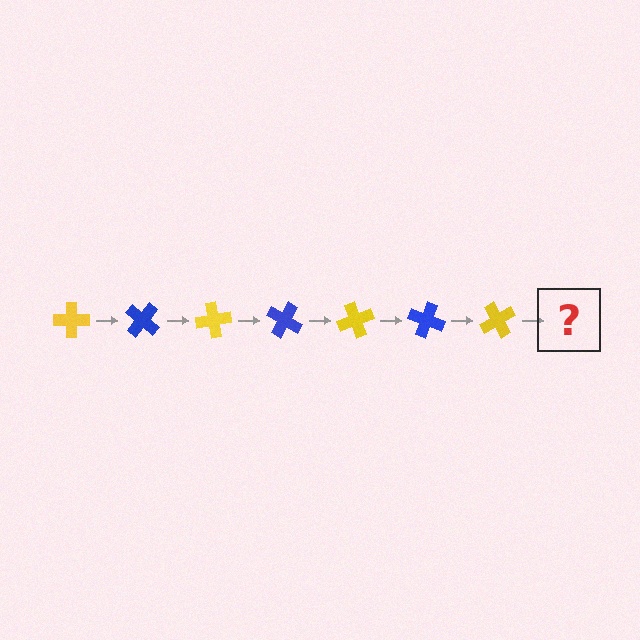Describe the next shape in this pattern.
It should be a blue cross, rotated 280 degrees from the start.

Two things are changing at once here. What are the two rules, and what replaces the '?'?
The two rules are that it rotates 40 degrees each step and the color cycles through yellow and blue. The '?' should be a blue cross, rotated 280 degrees from the start.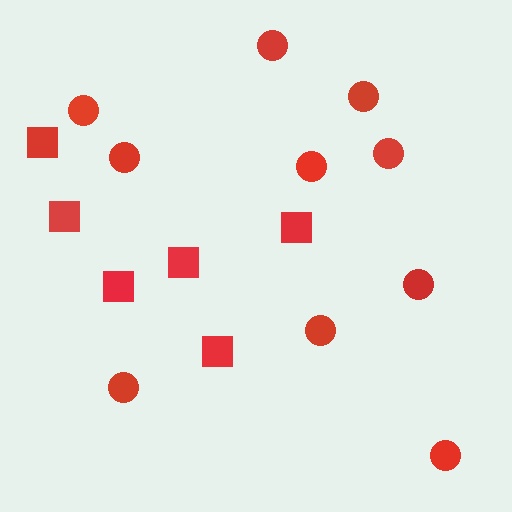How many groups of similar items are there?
There are 2 groups: one group of squares (6) and one group of circles (10).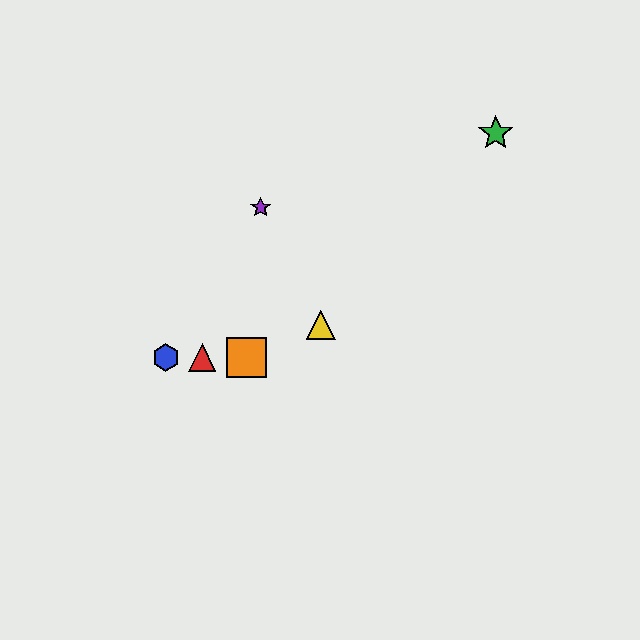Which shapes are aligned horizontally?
The red triangle, the blue hexagon, the orange square are aligned horizontally.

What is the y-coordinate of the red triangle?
The red triangle is at y≈358.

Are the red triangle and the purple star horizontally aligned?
No, the red triangle is at y≈358 and the purple star is at y≈207.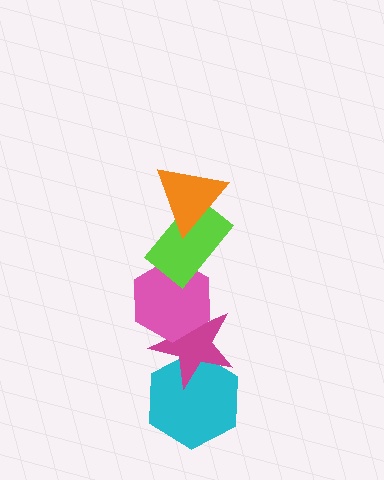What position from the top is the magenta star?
The magenta star is 4th from the top.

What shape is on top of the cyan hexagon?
The magenta star is on top of the cyan hexagon.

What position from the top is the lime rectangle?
The lime rectangle is 2nd from the top.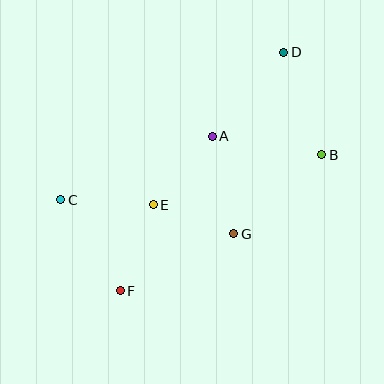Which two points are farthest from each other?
Points D and F are farthest from each other.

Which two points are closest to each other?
Points E and G are closest to each other.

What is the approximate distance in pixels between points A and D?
The distance between A and D is approximately 111 pixels.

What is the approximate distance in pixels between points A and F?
The distance between A and F is approximately 180 pixels.